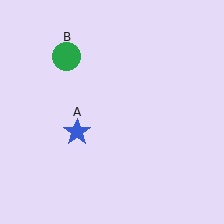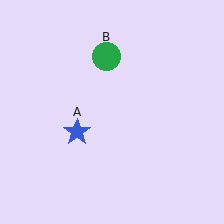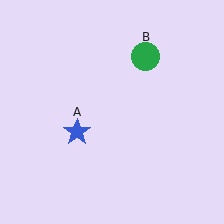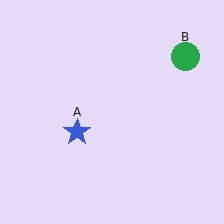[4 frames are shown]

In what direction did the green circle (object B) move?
The green circle (object B) moved right.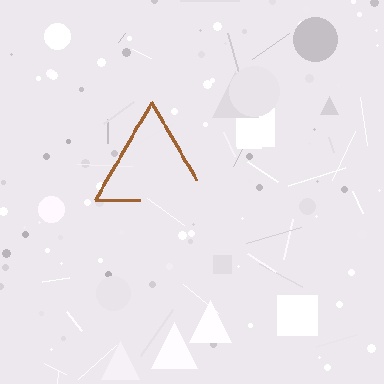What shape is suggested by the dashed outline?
The dashed outline suggests a triangle.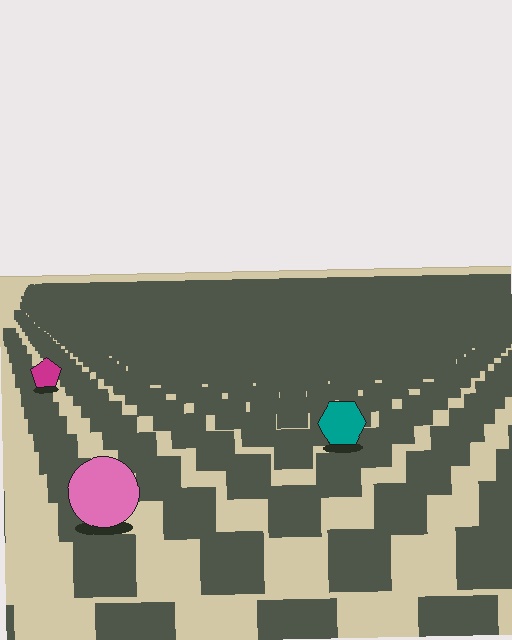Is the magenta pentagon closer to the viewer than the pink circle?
No. The pink circle is closer — you can tell from the texture gradient: the ground texture is coarser near it.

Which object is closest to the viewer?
The pink circle is closest. The texture marks near it are larger and more spread out.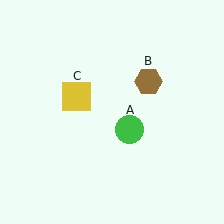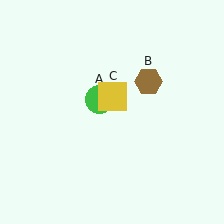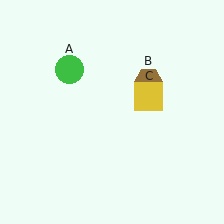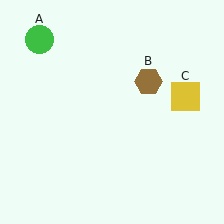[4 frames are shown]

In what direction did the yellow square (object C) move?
The yellow square (object C) moved right.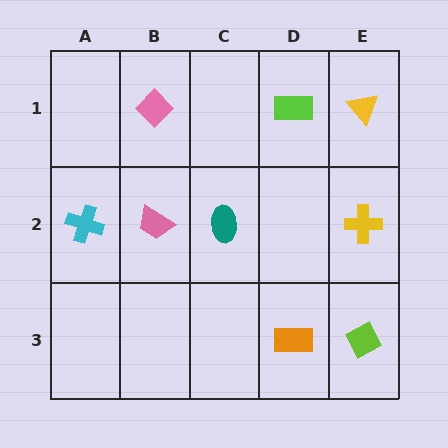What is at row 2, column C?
A teal ellipse.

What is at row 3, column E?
A lime diamond.